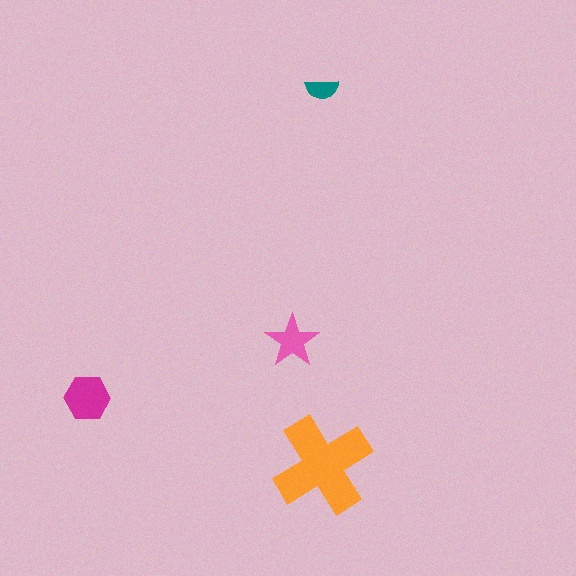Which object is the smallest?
The teal semicircle.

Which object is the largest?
The orange cross.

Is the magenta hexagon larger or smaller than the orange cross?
Smaller.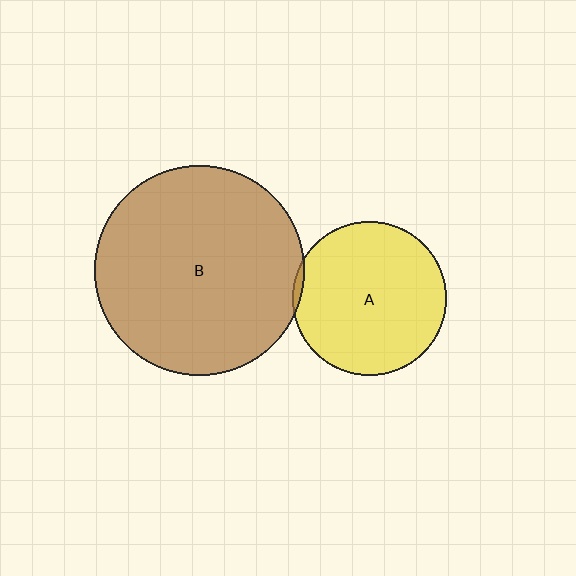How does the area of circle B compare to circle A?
Approximately 1.9 times.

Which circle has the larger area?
Circle B (brown).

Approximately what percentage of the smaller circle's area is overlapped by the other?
Approximately 5%.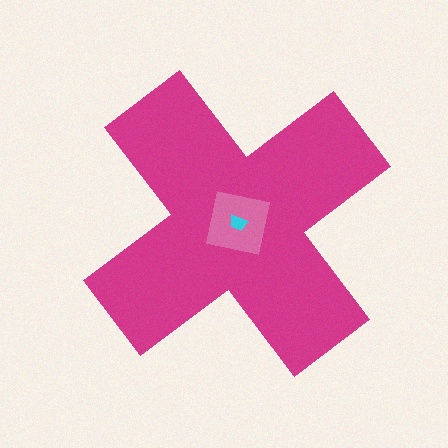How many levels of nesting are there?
3.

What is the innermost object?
The cyan trapezoid.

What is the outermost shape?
The magenta cross.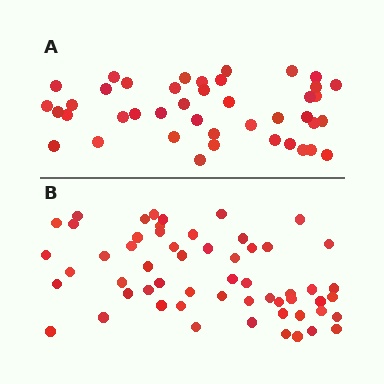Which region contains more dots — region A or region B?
Region B (the bottom region) has more dots.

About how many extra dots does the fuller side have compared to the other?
Region B has approximately 15 more dots than region A.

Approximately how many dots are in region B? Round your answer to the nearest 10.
About 60 dots. (The exact count is 57, which rounds to 60.)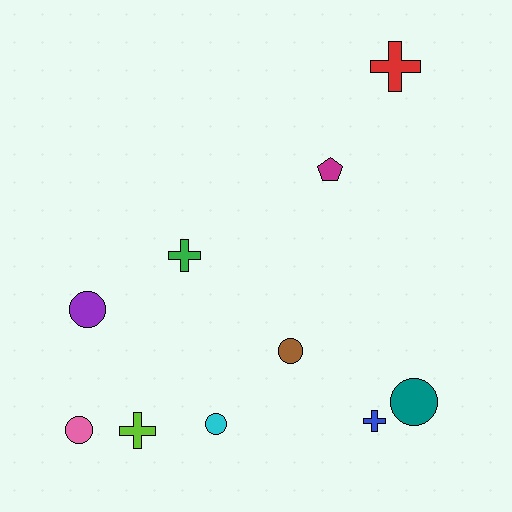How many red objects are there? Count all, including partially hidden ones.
There is 1 red object.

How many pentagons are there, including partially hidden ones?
There is 1 pentagon.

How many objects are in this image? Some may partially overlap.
There are 10 objects.